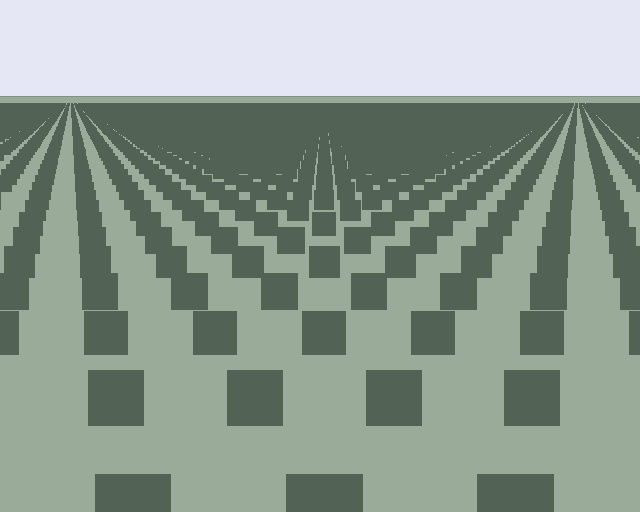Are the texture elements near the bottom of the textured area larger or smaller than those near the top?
Larger. Near the bottom, elements are closer to the viewer and appear at a bigger on-screen size.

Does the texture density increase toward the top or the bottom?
Density increases toward the top.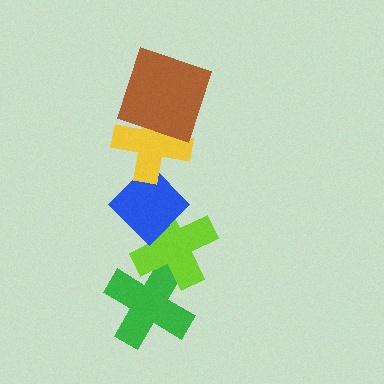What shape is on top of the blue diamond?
The yellow cross is on top of the blue diamond.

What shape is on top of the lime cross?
The blue diamond is on top of the lime cross.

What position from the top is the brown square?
The brown square is 1st from the top.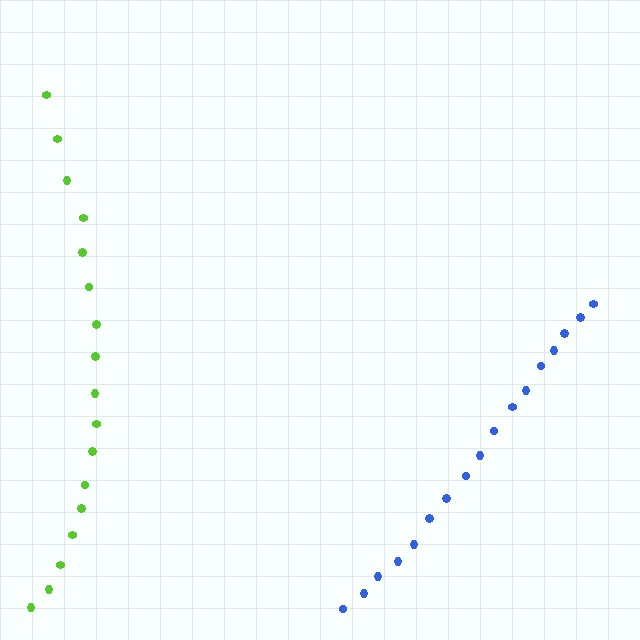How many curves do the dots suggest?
There are 2 distinct paths.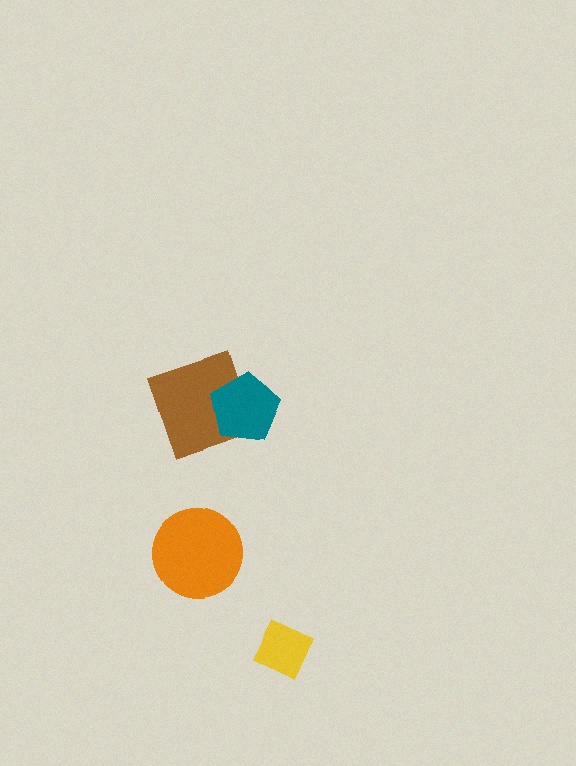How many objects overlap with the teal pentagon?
1 object overlaps with the teal pentagon.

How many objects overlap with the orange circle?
0 objects overlap with the orange circle.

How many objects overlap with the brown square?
1 object overlaps with the brown square.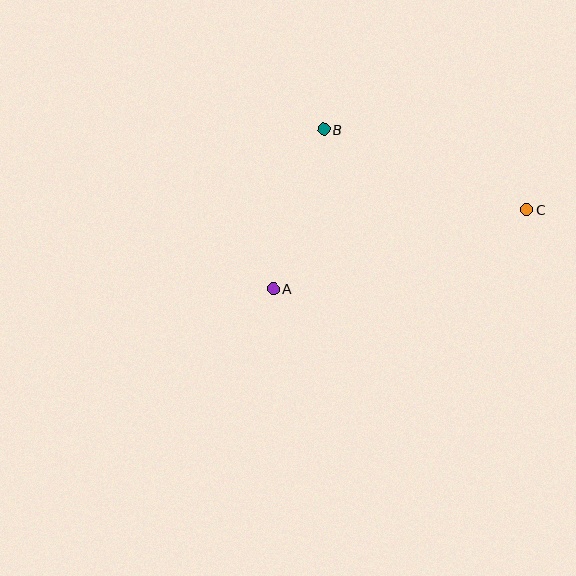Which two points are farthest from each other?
Points A and C are farthest from each other.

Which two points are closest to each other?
Points A and B are closest to each other.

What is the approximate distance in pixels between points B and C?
The distance between B and C is approximately 218 pixels.